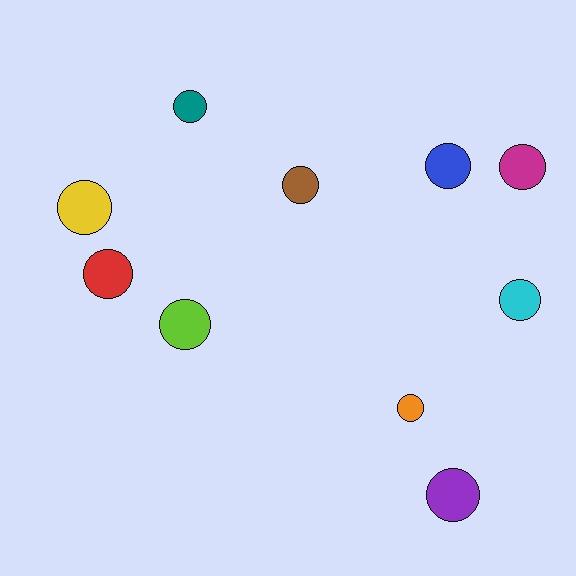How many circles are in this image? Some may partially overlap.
There are 10 circles.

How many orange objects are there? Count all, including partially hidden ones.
There is 1 orange object.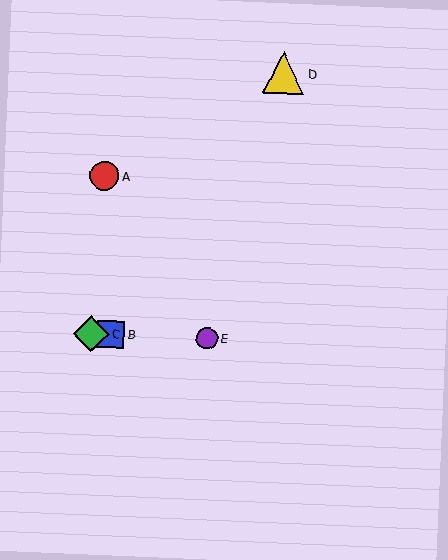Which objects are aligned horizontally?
Objects B, C, E are aligned horizontally.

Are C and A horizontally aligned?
No, C is at y≈334 and A is at y≈176.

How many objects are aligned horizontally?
3 objects (B, C, E) are aligned horizontally.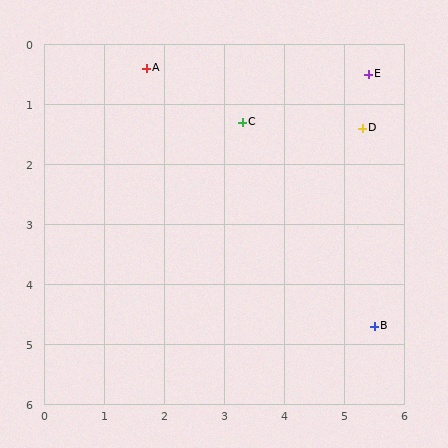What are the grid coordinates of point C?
Point C is at approximately (3.3, 1.3).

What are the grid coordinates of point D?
Point D is at approximately (5.3, 1.4).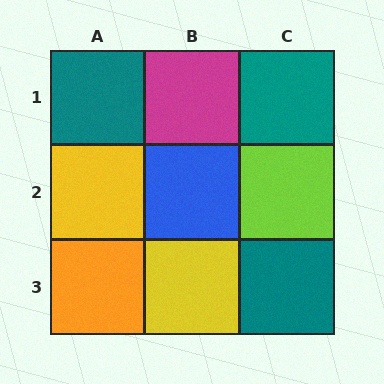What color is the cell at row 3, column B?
Yellow.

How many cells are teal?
3 cells are teal.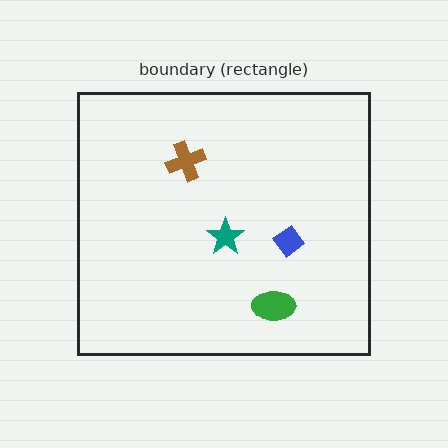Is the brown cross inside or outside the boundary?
Inside.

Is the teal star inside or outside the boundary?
Inside.